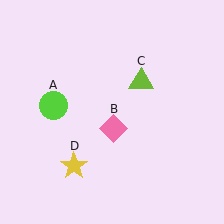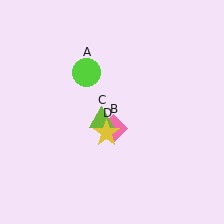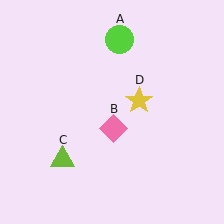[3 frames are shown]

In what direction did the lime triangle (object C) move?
The lime triangle (object C) moved down and to the left.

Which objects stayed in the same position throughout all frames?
Pink diamond (object B) remained stationary.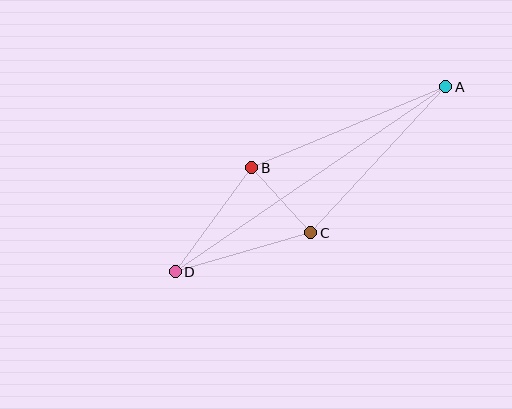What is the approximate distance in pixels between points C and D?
The distance between C and D is approximately 141 pixels.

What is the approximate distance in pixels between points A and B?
The distance between A and B is approximately 210 pixels.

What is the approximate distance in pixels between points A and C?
The distance between A and C is approximately 199 pixels.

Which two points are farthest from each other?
Points A and D are farthest from each other.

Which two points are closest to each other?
Points B and C are closest to each other.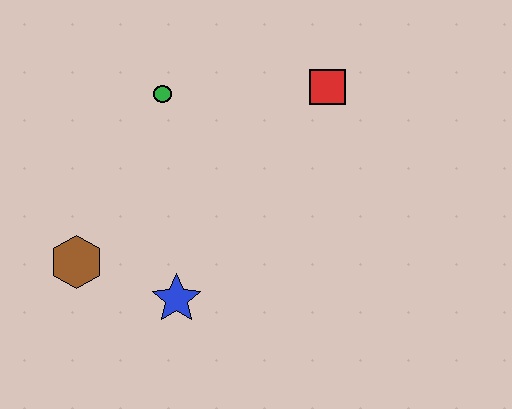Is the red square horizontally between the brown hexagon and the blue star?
No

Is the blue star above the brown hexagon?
No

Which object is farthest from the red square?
The brown hexagon is farthest from the red square.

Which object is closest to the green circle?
The red square is closest to the green circle.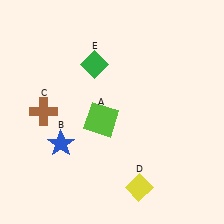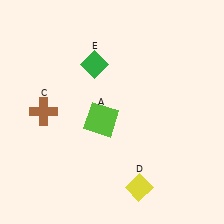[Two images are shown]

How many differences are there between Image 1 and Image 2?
There is 1 difference between the two images.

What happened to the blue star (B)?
The blue star (B) was removed in Image 2. It was in the bottom-left area of Image 1.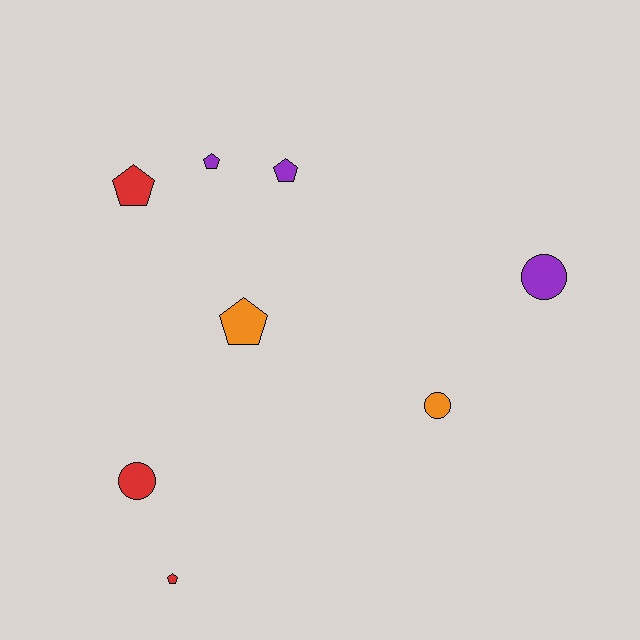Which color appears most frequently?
Red, with 3 objects.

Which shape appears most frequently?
Pentagon, with 5 objects.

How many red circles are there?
There is 1 red circle.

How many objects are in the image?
There are 8 objects.